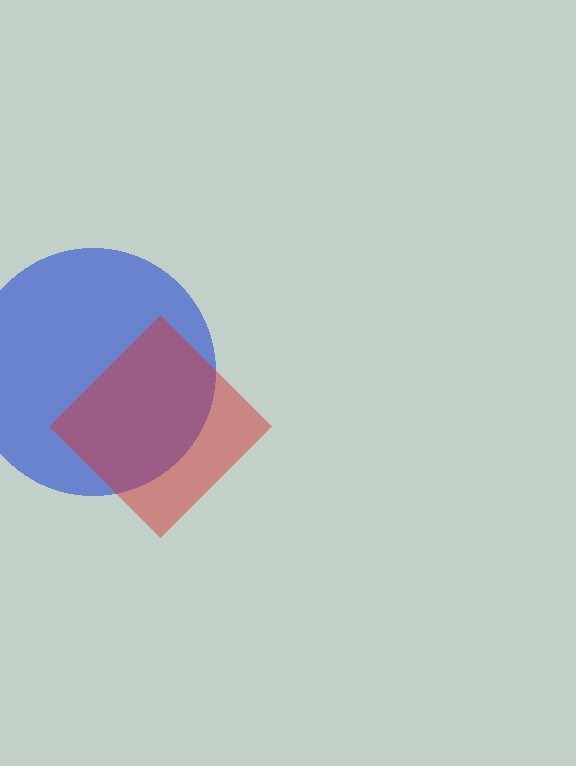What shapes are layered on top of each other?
The layered shapes are: a blue circle, a red diamond.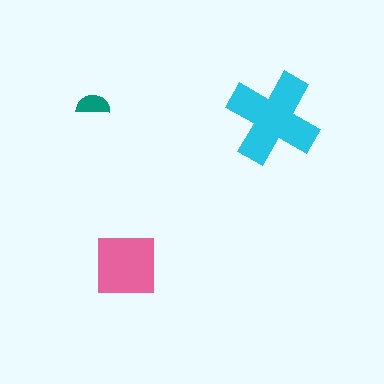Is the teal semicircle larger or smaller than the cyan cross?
Smaller.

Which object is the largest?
The cyan cross.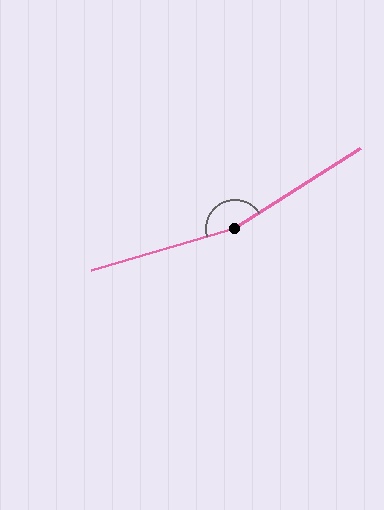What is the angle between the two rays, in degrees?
Approximately 163 degrees.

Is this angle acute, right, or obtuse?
It is obtuse.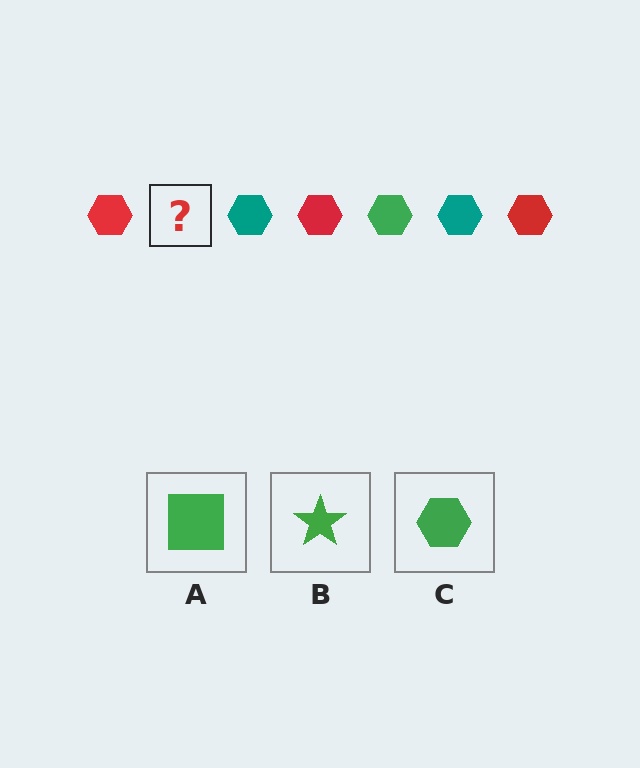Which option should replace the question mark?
Option C.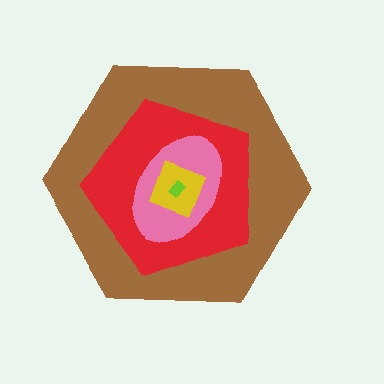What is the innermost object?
The lime rectangle.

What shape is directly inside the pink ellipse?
The yellow diamond.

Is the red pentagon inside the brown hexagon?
Yes.